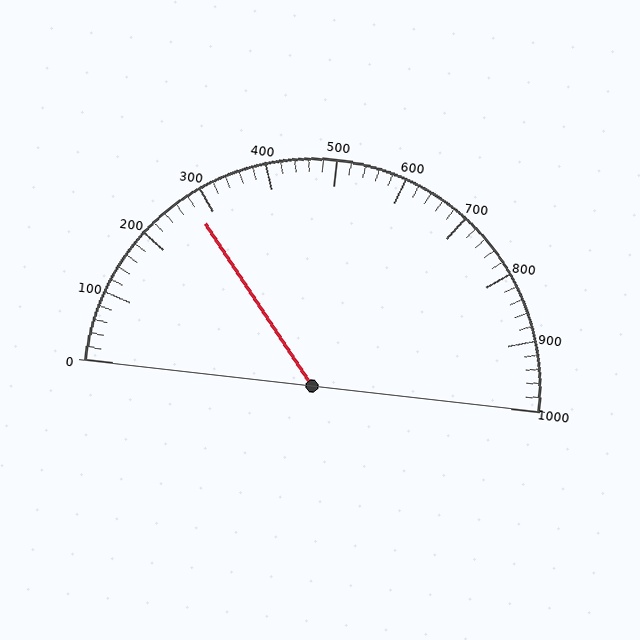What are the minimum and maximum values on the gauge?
The gauge ranges from 0 to 1000.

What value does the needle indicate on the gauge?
The needle indicates approximately 280.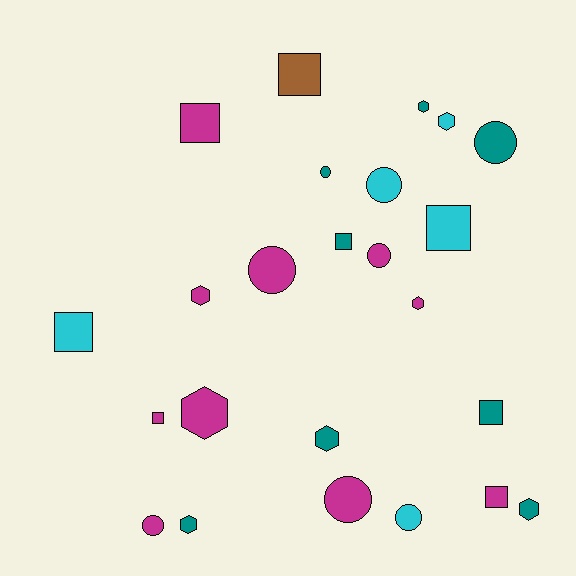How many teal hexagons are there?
There are 4 teal hexagons.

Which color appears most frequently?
Magenta, with 10 objects.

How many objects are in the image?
There are 24 objects.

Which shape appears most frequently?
Circle, with 8 objects.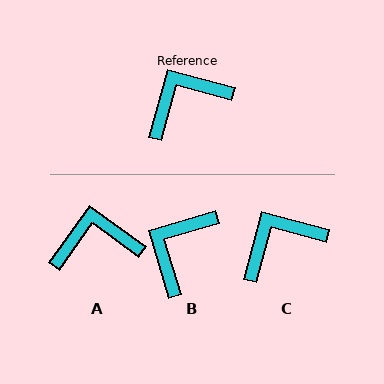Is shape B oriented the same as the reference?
No, it is off by about 32 degrees.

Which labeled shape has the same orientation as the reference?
C.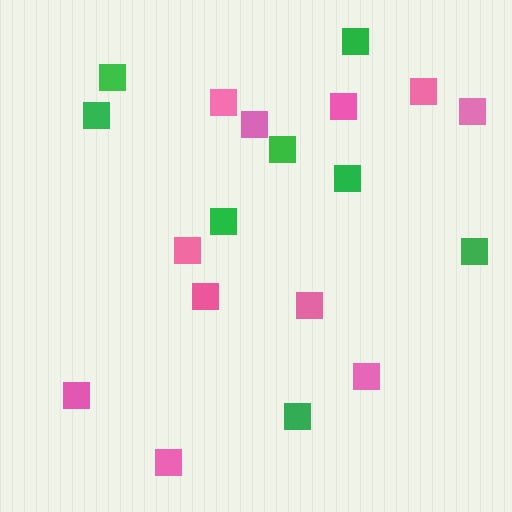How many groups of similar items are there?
There are 2 groups: one group of pink squares (11) and one group of green squares (8).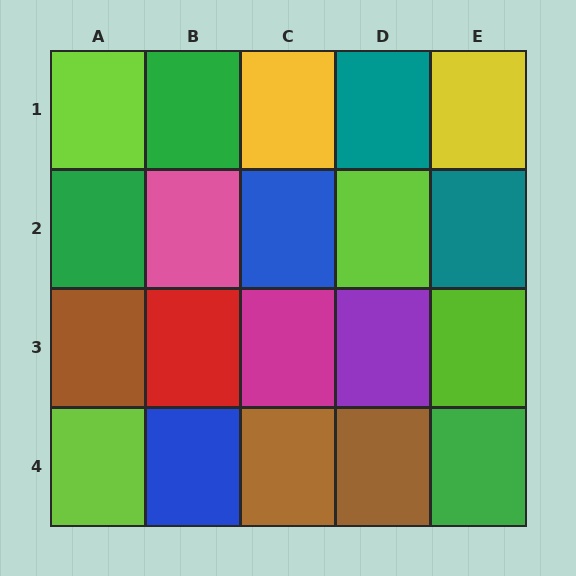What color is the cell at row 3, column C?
Magenta.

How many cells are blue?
2 cells are blue.